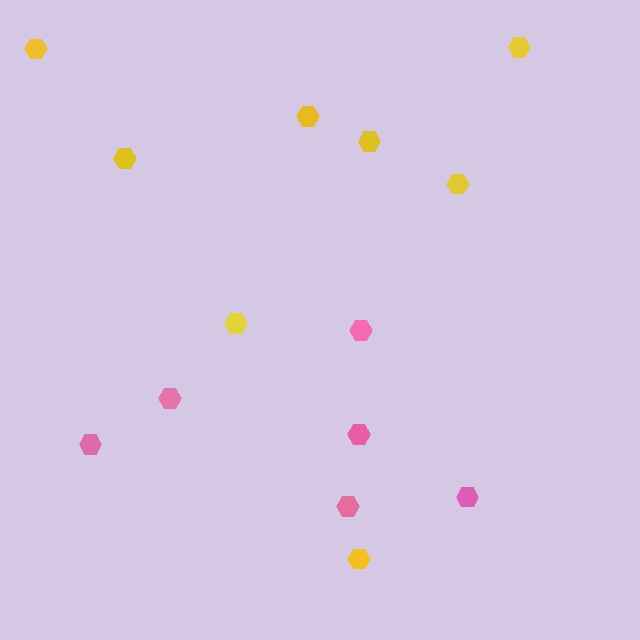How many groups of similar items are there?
There are 2 groups: one group of pink hexagons (6) and one group of yellow hexagons (8).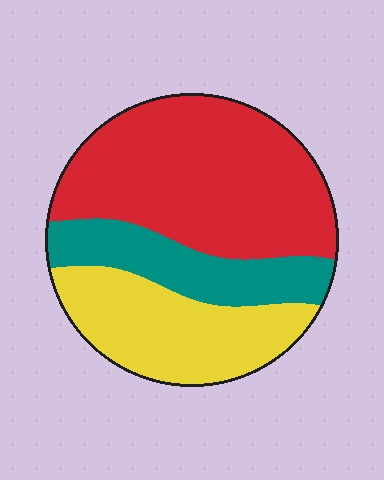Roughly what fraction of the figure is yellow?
Yellow takes up between a quarter and a half of the figure.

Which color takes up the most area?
Red, at roughly 50%.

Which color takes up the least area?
Teal, at roughly 20%.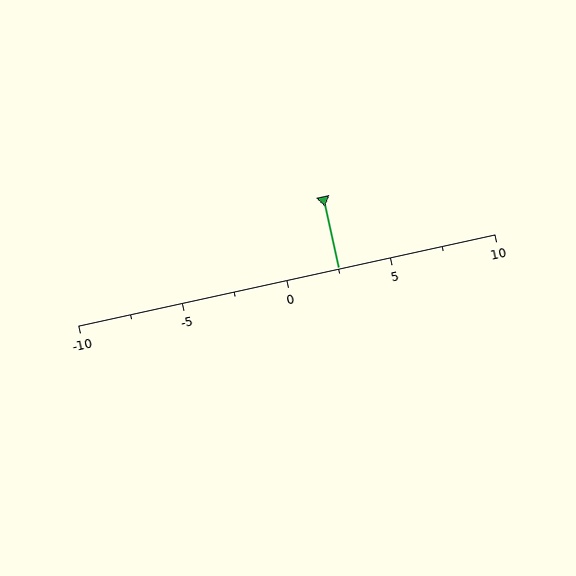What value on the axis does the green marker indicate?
The marker indicates approximately 2.5.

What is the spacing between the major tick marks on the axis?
The major ticks are spaced 5 apart.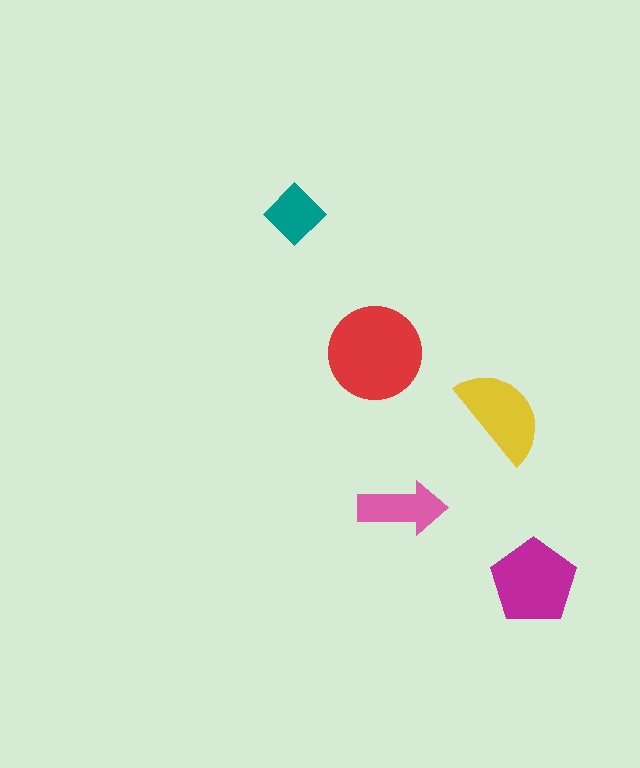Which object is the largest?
The red circle.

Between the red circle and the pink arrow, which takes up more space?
The red circle.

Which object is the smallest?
The teal diamond.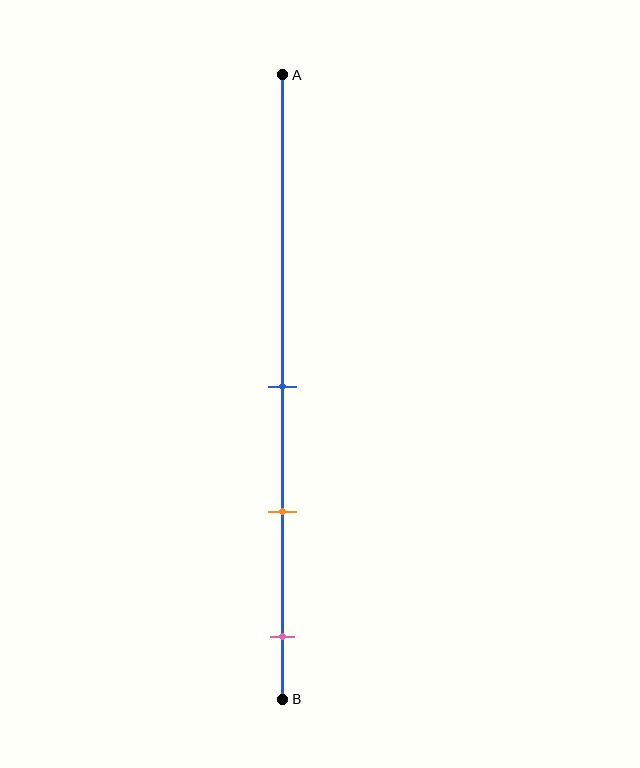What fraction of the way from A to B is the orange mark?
The orange mark is approximately 70% (0.7) of the way from A to B.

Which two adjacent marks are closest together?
The blue and orange marks are the closest adjacent pair.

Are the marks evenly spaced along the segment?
Yes, the marks are approximately evenly spaced.